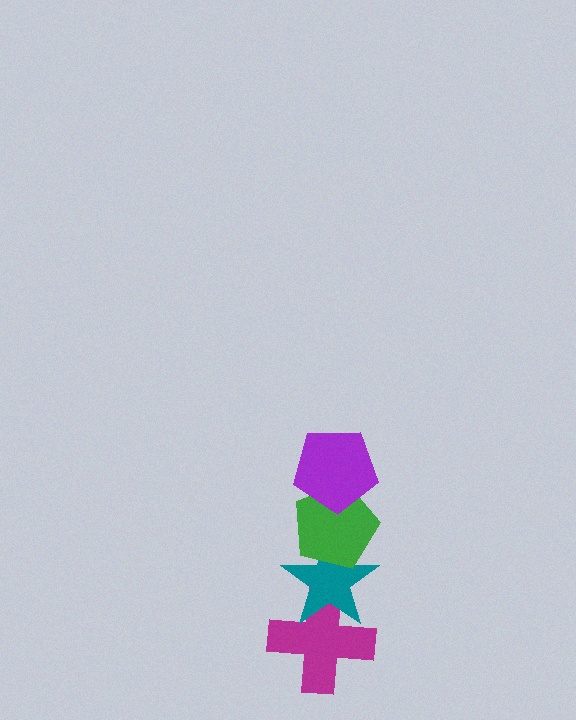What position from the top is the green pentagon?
The green pentagon is 2nd from the top.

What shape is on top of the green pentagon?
The purple pentagon is on top of the green pentagon.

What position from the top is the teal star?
The teal star is 3rd from the top.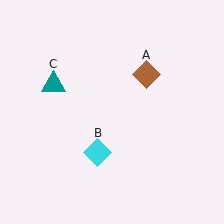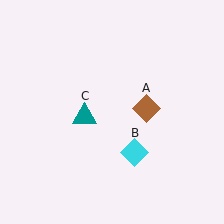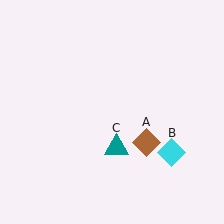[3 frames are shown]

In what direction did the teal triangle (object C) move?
The teal triangle (object C) moved down and to the right.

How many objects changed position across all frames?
3 objects changed position: brown diamond (object A), cyan diamond (object B), teal triangle (object C).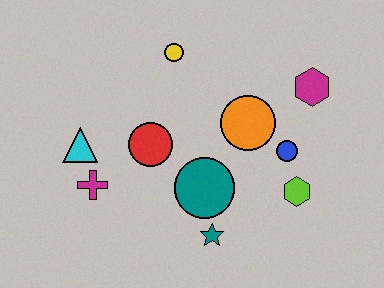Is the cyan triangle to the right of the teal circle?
No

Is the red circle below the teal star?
No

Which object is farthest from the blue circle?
The cyan triangle is farthest from the blue circle.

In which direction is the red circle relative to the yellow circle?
The red circle is below the yellow circle.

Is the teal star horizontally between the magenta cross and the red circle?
No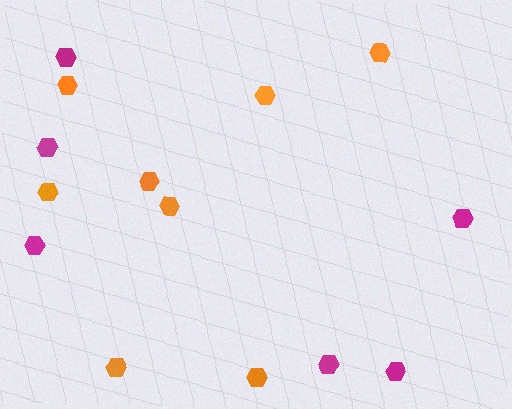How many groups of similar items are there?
There are 2 groups: one group of magenta hexagons (6) and one group of orange hexagons (8).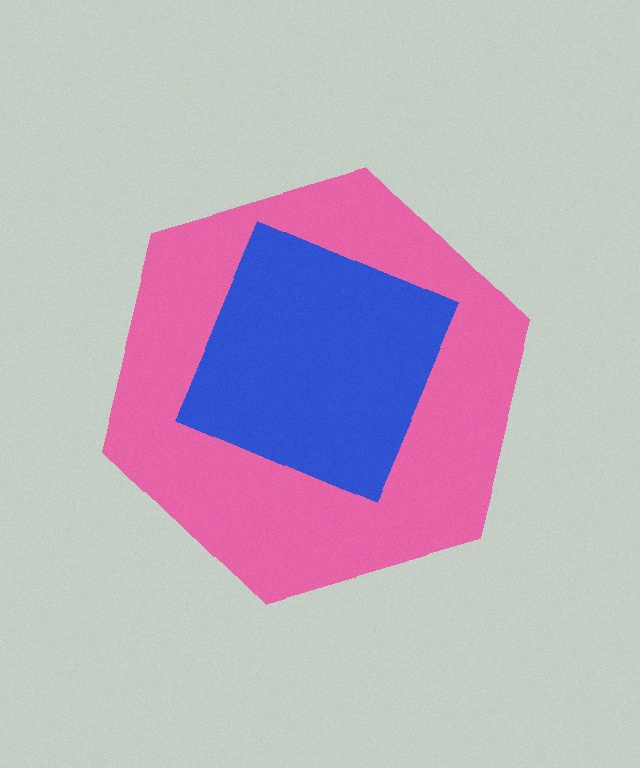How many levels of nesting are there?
2.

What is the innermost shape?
The blue diamond.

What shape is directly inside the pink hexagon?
The blue diamond.